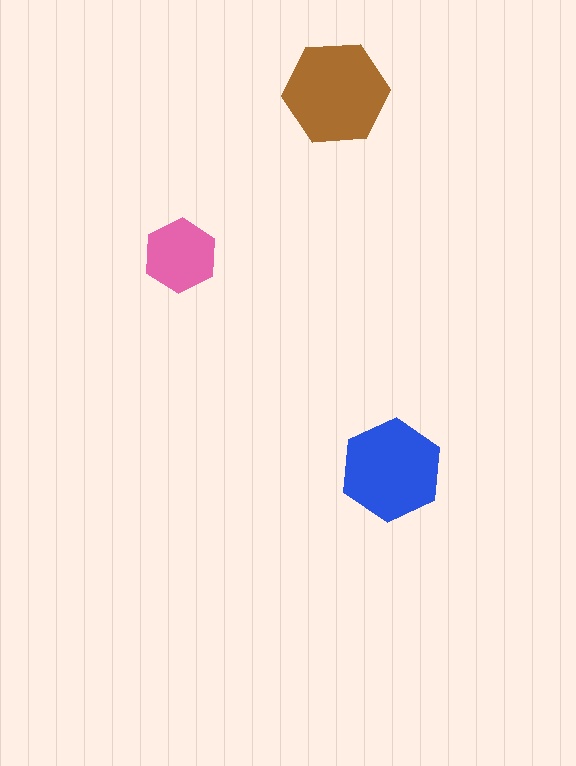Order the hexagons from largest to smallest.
the brown one, the blue one, the pink one.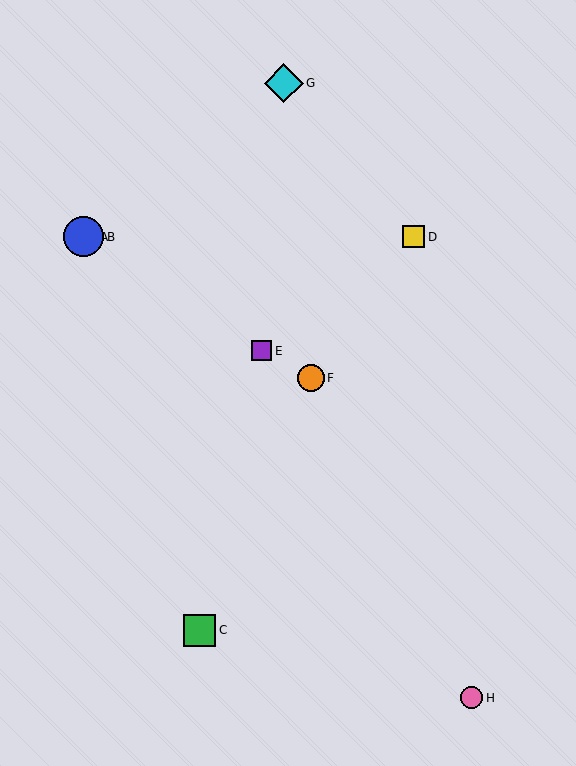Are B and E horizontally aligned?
No, B is at y≈237 and E is at y≈351.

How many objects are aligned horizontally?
3 objects (A, B, D) are aligned horizontally.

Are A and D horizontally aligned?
Yes, both are at y≈237.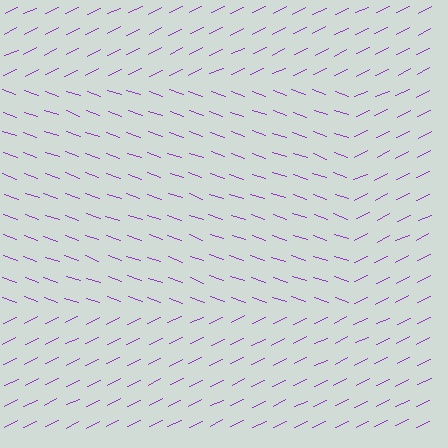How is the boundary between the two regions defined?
The boundary is defined purely by a change in line orientation (approximately 45 degrees difference). All lines are the same color and thickness.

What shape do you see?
I see a rectangle.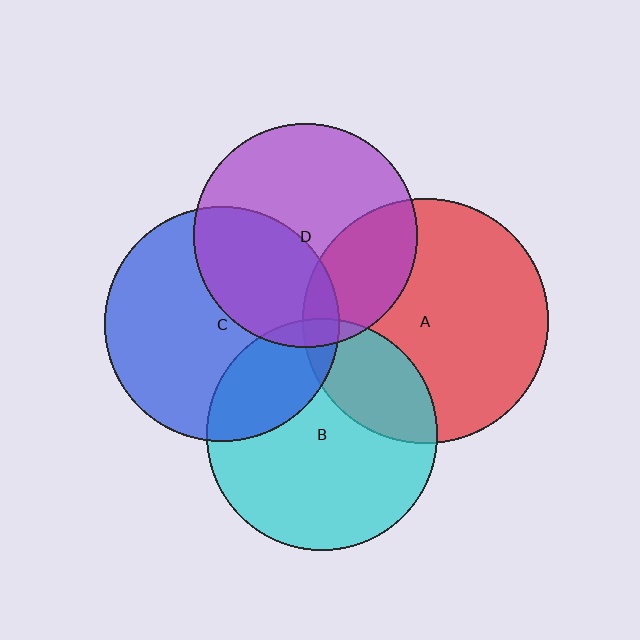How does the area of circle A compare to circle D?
Approximately 1.2 times.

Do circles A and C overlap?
Yes.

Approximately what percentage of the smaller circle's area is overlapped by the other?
Approximately 5%.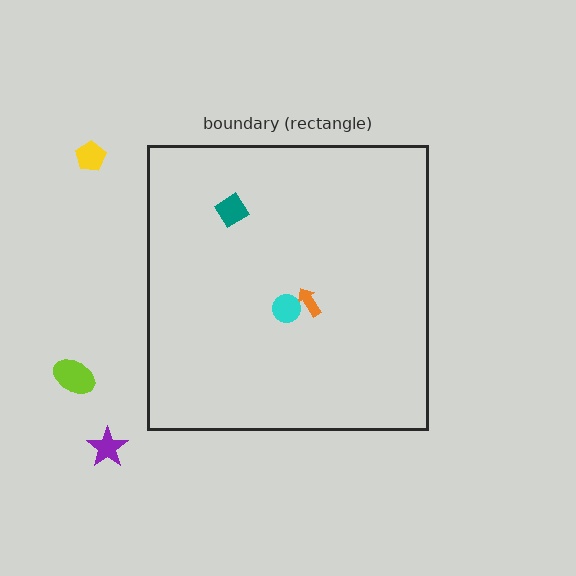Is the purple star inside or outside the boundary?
Outside.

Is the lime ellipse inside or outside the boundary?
Outside.